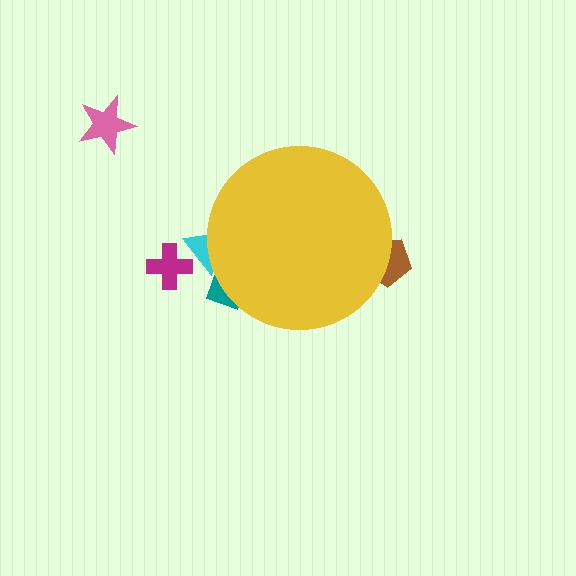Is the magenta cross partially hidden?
No, the magenta cross is fully visible.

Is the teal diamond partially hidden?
Yes, the teal diamond is partially hidden behind the yellow circle.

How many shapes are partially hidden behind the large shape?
3 shapes are partially hidden.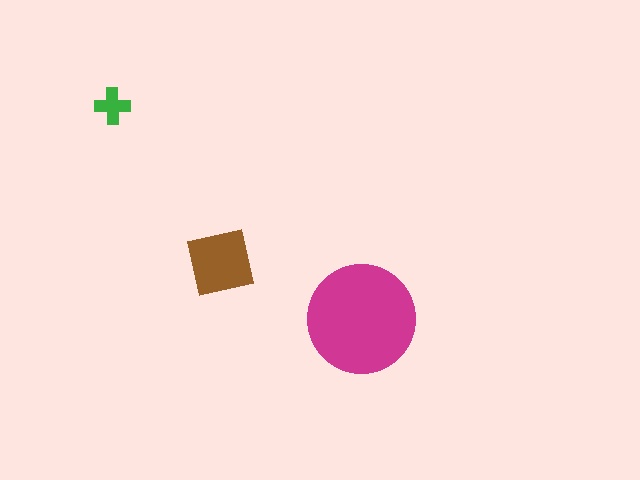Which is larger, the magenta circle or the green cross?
The magenta circle.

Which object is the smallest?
The green cross.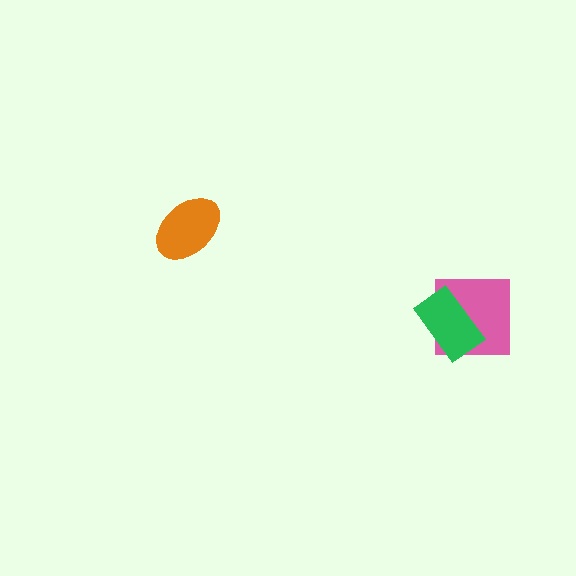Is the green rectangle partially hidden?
No, no other shape covers it.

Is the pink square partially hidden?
Yes, it is partially covered by another shape.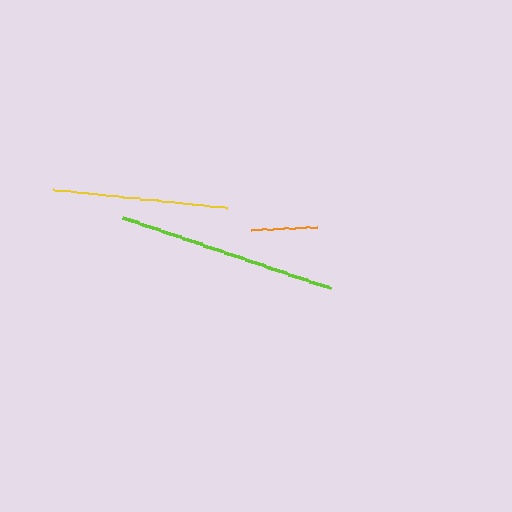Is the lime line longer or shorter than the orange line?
The lime line is longer than the orange line.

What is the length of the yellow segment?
The yellow segment is approximately 176 pixels long.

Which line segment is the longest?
The lime line is the longest at approximately 220 pixels.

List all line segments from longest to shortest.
From longest to shortest: lime, yellow, orange.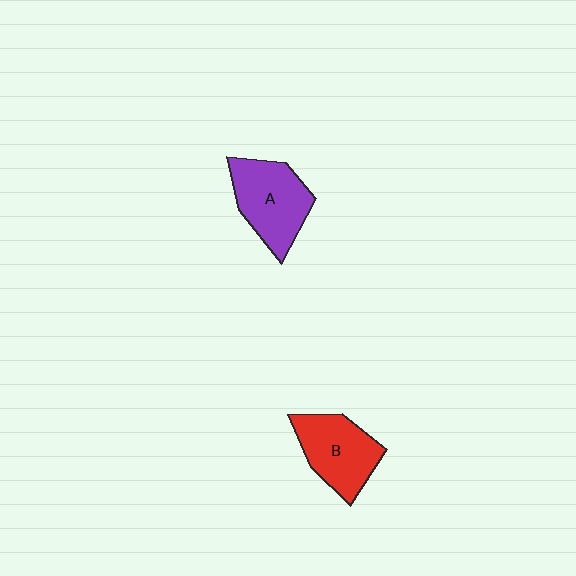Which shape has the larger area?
Shape A (purple).